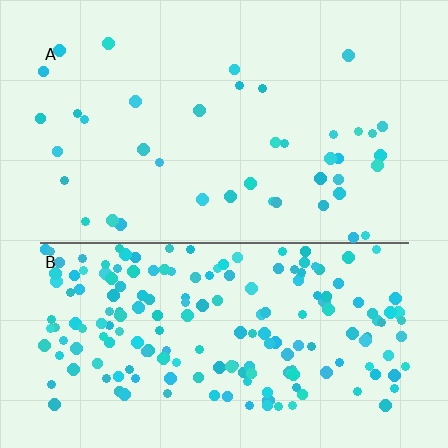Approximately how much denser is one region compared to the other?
Approximately 4.7× — region B over region A.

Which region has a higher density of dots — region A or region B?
B (the bottom).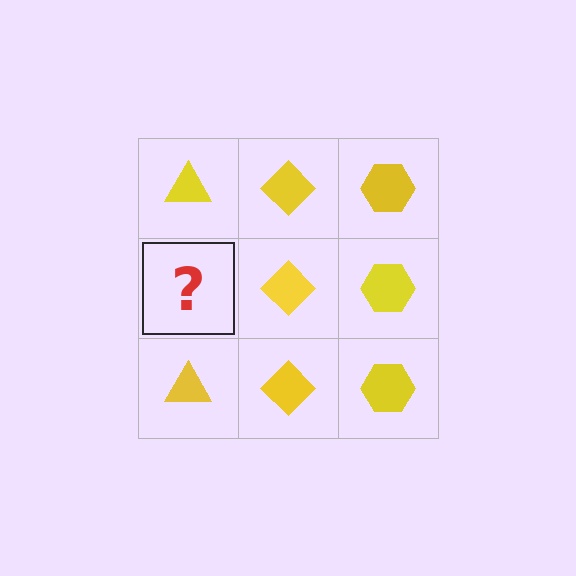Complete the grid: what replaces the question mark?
The question mark should be replaced with a yellow triangle.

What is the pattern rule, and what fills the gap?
The rule is that each column has a consistent shape. The gap should be filled with a yellow triangle.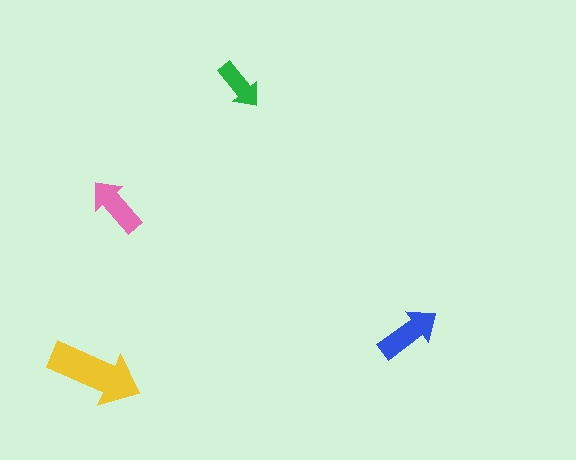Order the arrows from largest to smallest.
the yellow one, the blue one, the pink one, the green one.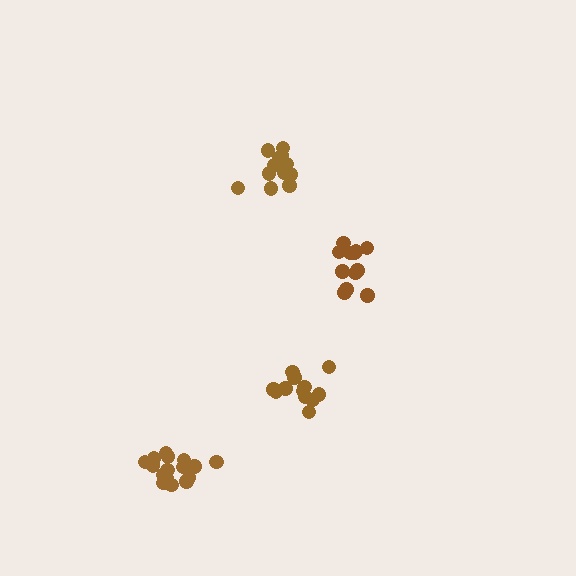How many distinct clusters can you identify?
There are 4 distinct clusters.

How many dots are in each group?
Group 1: 16 dots, Group 2: 12 dots, Group 3: 13 dots, Group 4: 12 dots (53 total).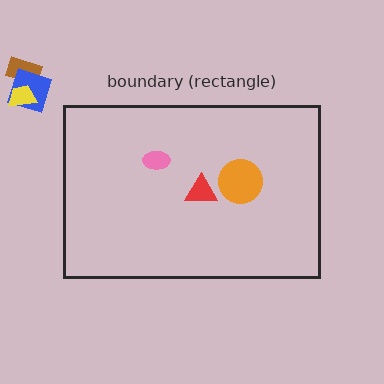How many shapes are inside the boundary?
3 inside, 3 outside.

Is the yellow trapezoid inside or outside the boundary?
Outside.